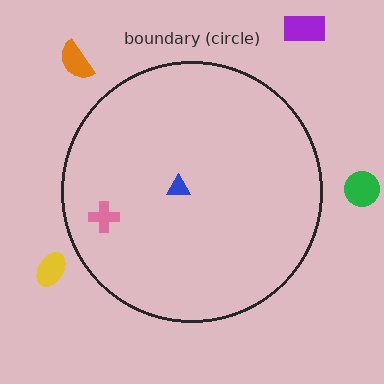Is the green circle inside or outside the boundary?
Outside.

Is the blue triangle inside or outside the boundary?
Inside.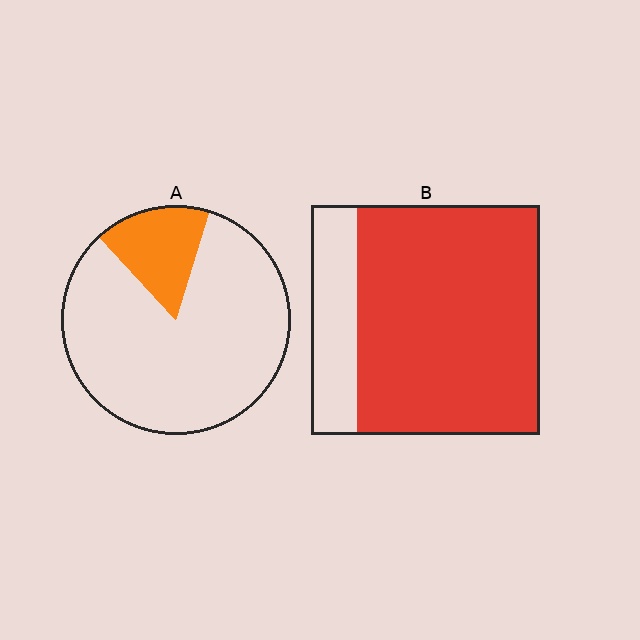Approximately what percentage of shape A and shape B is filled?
A is approximately 15% and B is approximately 80%.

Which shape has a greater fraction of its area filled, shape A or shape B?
Shape B.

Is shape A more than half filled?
No.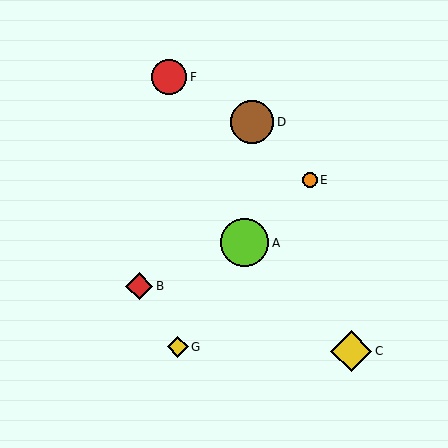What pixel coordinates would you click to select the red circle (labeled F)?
Click at (169, 77) to select the red circle F.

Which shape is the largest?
The lime circle (labeled A) is the largest.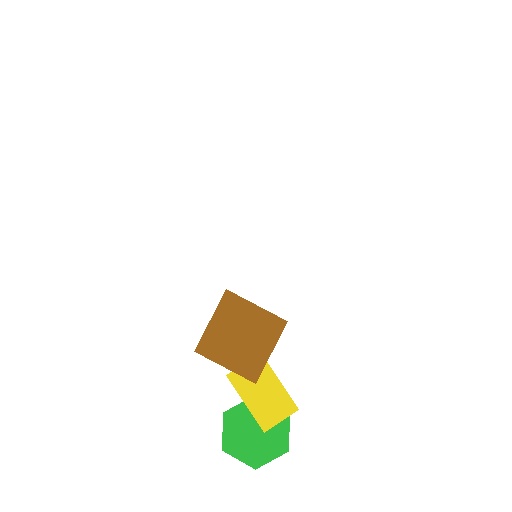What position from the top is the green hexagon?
The green hexagon is 3rd from the top.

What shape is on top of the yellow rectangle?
The brown square is on top of the yellow rectangle.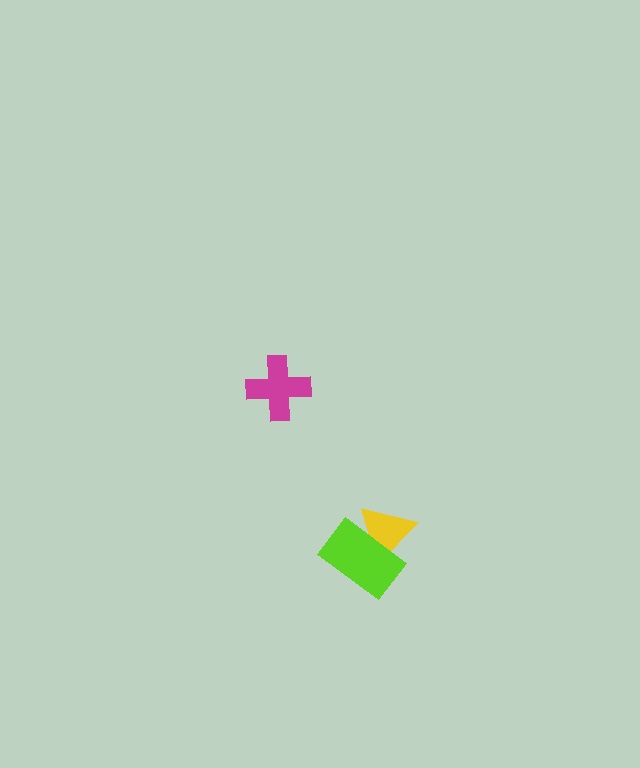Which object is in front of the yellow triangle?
The lime rectangle is in front of the yellow triangle.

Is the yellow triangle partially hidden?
Yes, it is partially covered by another shape.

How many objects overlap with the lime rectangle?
1 object overlaps with the lime rectangle.